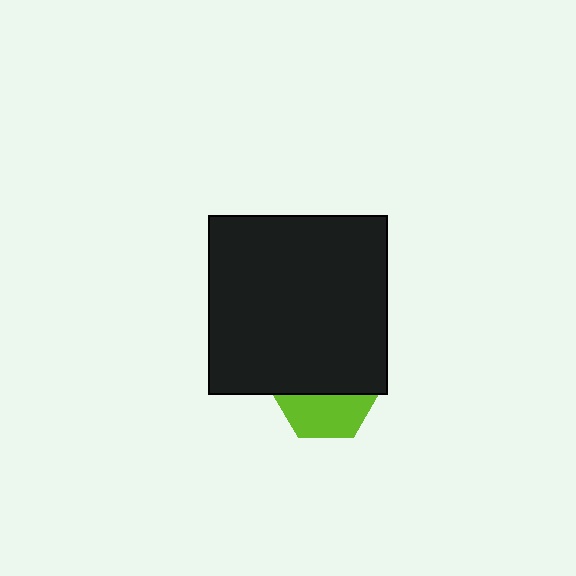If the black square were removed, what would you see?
You would see the complete lime hexagon.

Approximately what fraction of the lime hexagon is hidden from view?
Roughly 58% of the lime hexagon is hidden behind the black square.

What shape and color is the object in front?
The object in front is a black square.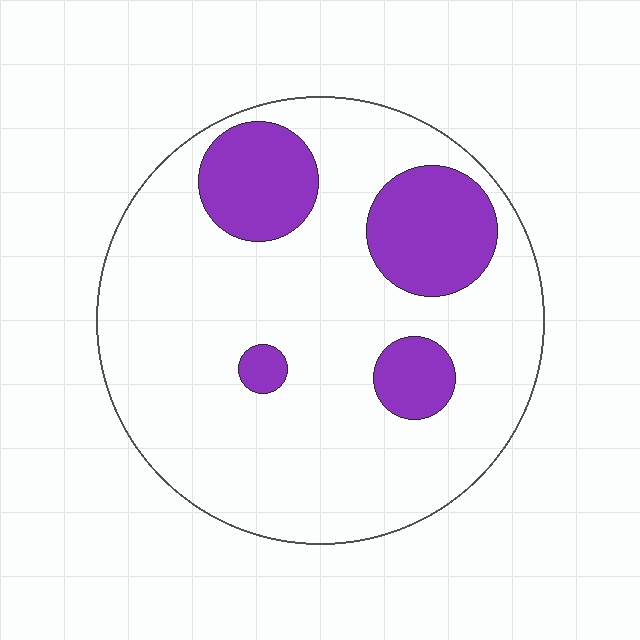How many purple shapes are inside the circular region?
4.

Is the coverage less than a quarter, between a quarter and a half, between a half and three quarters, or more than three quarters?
Less than a quarter.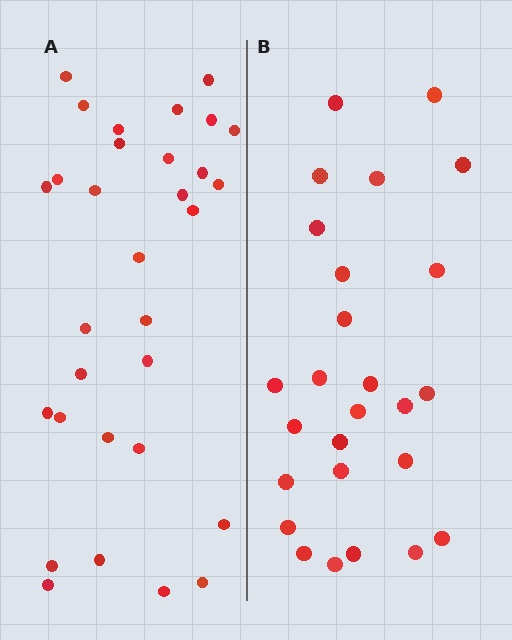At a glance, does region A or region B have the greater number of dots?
Region A (the left region) has more dots.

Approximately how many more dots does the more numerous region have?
Region A has about 5 more dots than region B.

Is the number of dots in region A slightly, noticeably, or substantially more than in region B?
Region A has only slightly more — the two regions are fairly close. The ratio is roughly 1.2 to 1.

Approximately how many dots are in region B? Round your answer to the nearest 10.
About 30 dots. (The exact count is 26, which rounds to 30.)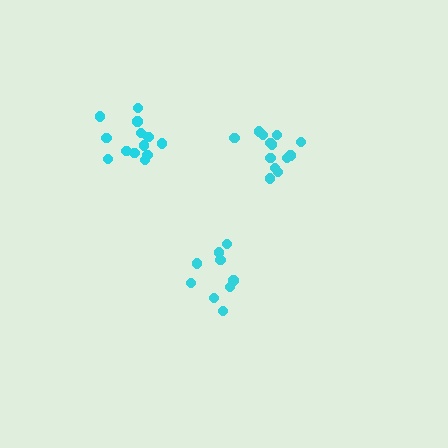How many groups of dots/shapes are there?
There are 3 groups.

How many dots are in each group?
Group 1: 13 dots, Group 2: 9 dots, Group 3: 13 dots (35 total).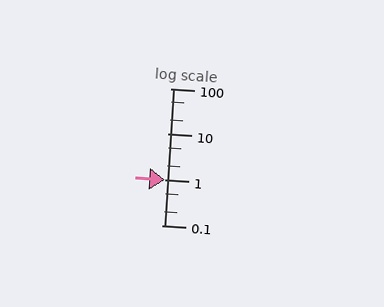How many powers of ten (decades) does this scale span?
The scale spans 3 decades, from 0.1 to 100.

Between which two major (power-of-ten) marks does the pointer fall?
The pointer is between 0.1 and 1.